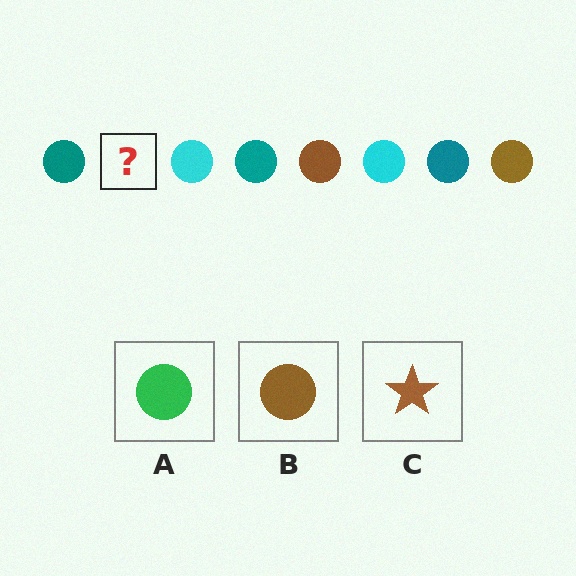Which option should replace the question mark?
Option B.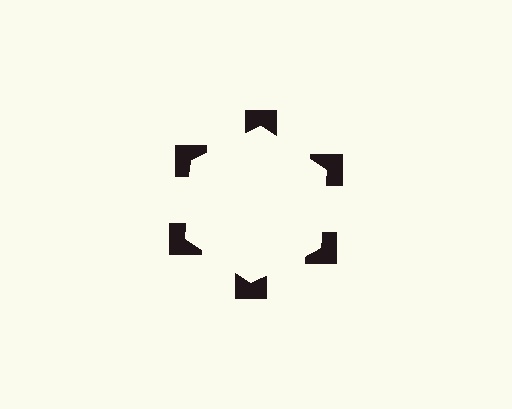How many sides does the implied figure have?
6 sides.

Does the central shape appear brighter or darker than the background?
It typically appears slightly brighter than the background, even though no actual brightness change is drawn.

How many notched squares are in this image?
There are 6 — one at each vertex of the illusory hexagon.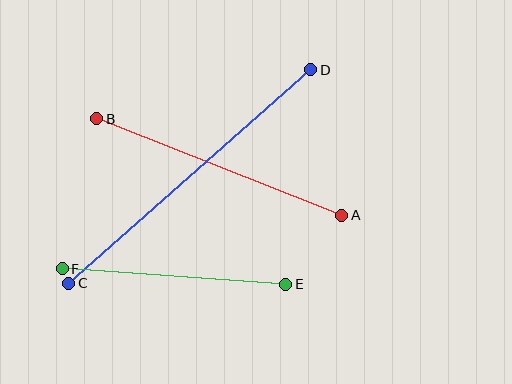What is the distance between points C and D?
The distance is approximately 322 pixels.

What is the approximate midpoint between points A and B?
The midpoint is at approximately (219, 167) pixels.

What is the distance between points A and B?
The distance is approximately 263 pixels.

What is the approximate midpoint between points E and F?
The midpoint is at approximately (174, 277) pixels.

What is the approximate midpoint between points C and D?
The midpoint is at approximately (190, 176) pixels.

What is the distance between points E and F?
The distance is approximately 224 pixels.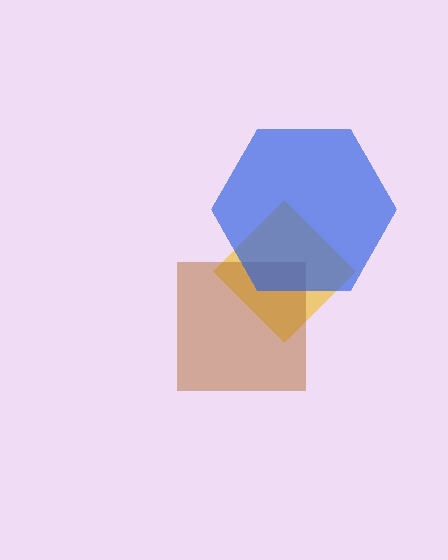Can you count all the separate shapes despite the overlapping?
Yes, there are 3 separate shapes.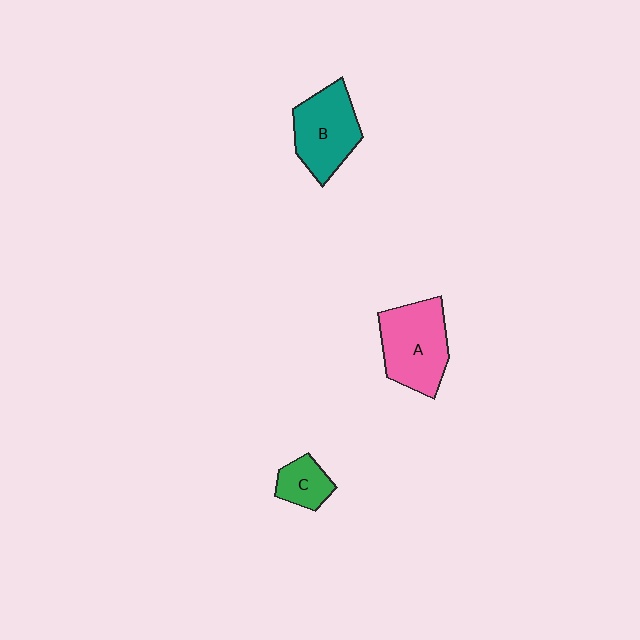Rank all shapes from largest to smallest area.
From largest to smallest: A (pink), B (teal), C (green).